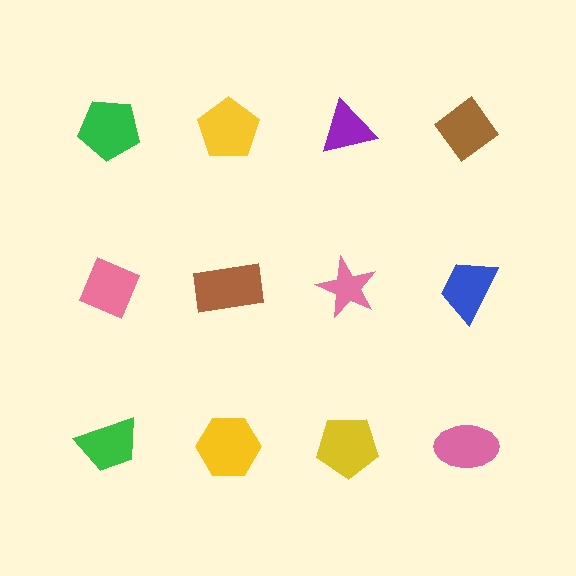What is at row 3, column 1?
A green trapezoid.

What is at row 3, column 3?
A yellow pentagon.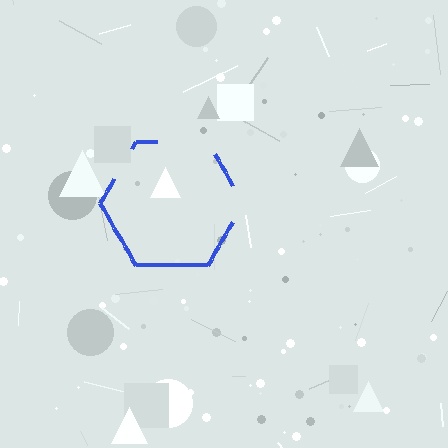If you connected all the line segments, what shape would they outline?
They would outline a hexagon.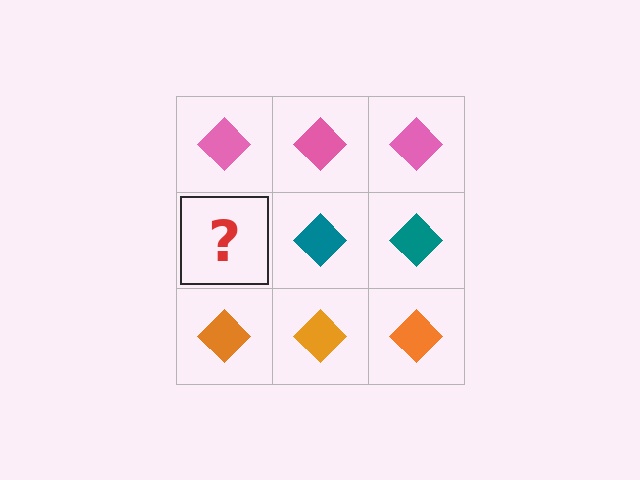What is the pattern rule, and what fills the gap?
The rule is that each row has a consistent color. The gap should be filled with a teal diamond.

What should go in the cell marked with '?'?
The missing cell should contain a teal diamond.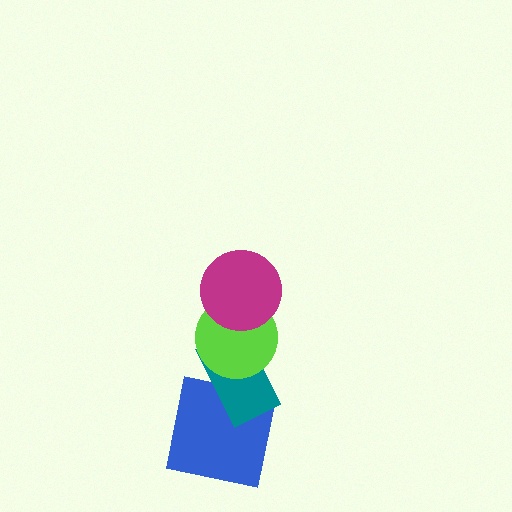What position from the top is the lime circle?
The lime circle is 2nd from the top.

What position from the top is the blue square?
The blue square is 4th from the top.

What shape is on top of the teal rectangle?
The lime circle is on top of the teal rectangle.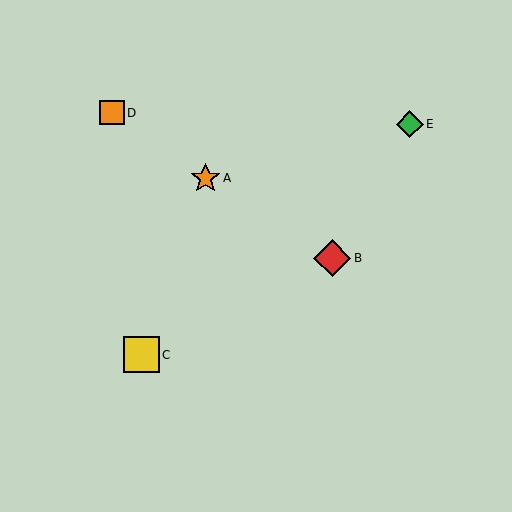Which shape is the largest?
The red diamond (labeled B) is the largest.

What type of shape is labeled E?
Shape E is a green diamond.